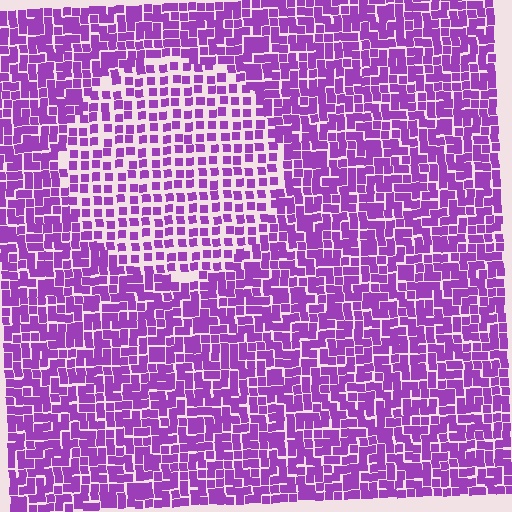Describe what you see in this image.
The image contains small purple elements arranged at two different densities. A circle-shaped region is visible where the elements are less densely packed than the surrounding area.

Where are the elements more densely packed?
The elements are more densely packed outside the circle boundary.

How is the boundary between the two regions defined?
The boundary is defined by a change in element density (approximately 1.7x ratio). All elements are the same color, size, and shape.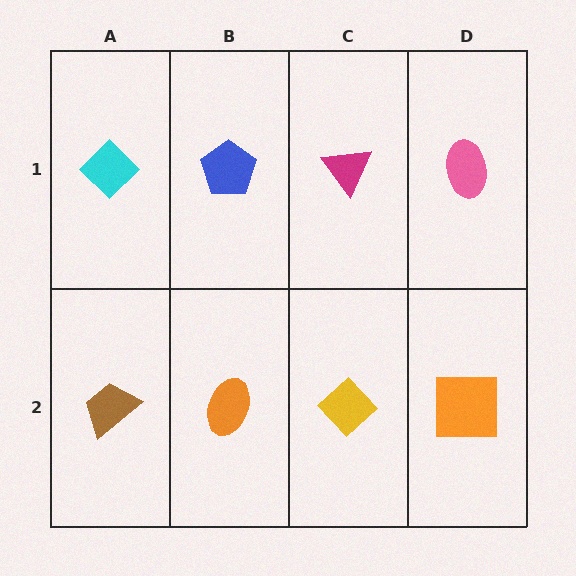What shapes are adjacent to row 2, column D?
A pink ellipse (row 1, column D), a yellow diamond (row 2, column C).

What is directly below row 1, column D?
An orange square.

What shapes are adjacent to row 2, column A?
A cyan diamond (row 1, column A), an orange ellipse (row 2, column B).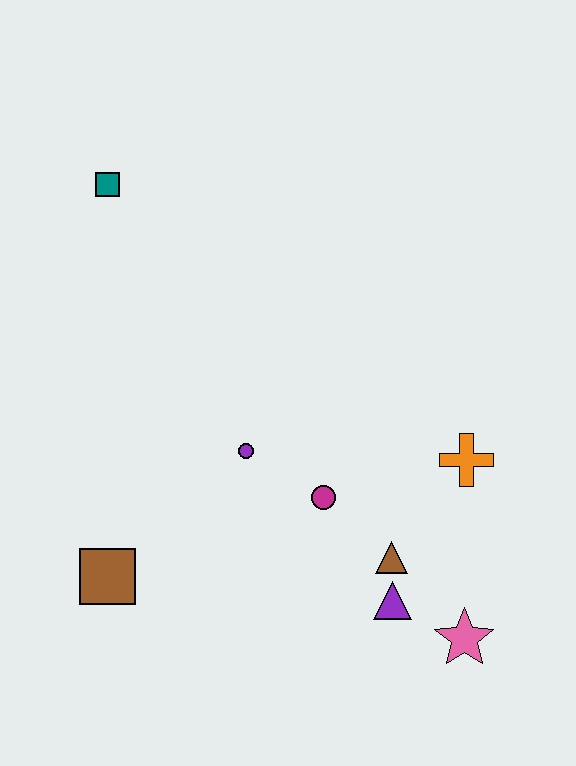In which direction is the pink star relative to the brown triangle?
The pink star is below the brown triangle.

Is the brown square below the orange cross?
Yes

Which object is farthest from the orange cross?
The teal square is farthest from the orange cross.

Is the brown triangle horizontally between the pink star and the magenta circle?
Yes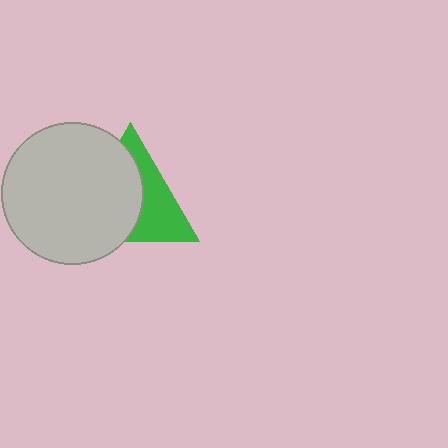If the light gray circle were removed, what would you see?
You would see the complete green triangle.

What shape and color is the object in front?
The object in front is a light gray circle.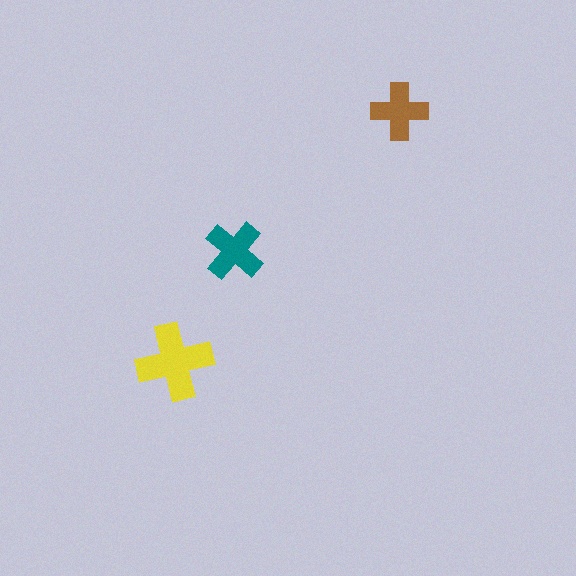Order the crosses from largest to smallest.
the yellow one, the teal one, the brown one.